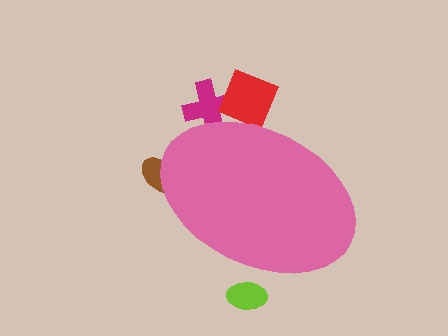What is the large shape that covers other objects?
A pink ellipse.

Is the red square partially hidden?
Yes, the red square is partially hidden behind the pink ellipse.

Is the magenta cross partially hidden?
Yes, the magenta cross is partially hidden behind the pink ellipse.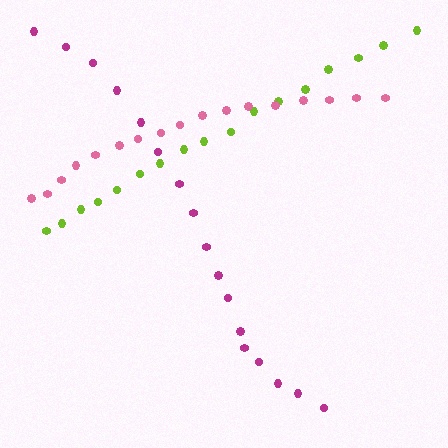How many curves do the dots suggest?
There are 3 distinct paths.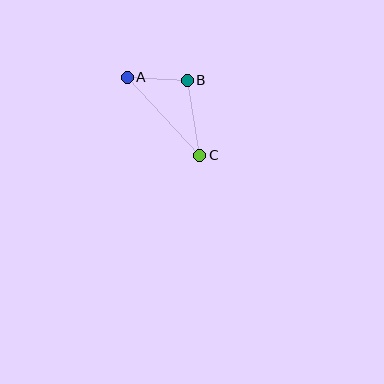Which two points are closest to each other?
Points A and B are closest to each other.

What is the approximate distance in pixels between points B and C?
The distance between B and C is approximately 76 pixels.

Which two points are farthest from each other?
Points A and C are farthest from each other.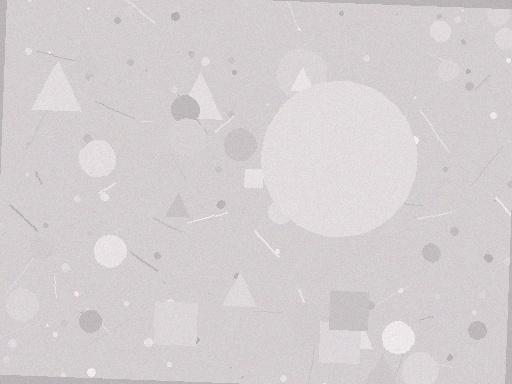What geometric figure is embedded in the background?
A circle is embedded in the background.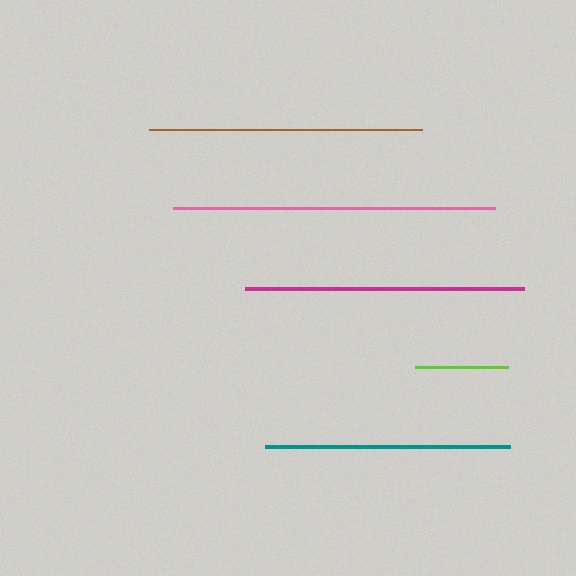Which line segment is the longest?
The pink line is the longest at approximately 322 pixels.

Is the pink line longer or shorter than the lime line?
The pink line is longer than the lime line.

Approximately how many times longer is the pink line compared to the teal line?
The pink line is approximately 1.3 times the length of the teal line.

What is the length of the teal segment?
The teal segment is approximately 245 pixels long.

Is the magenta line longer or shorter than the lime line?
The magenta line is longer than the lime line.